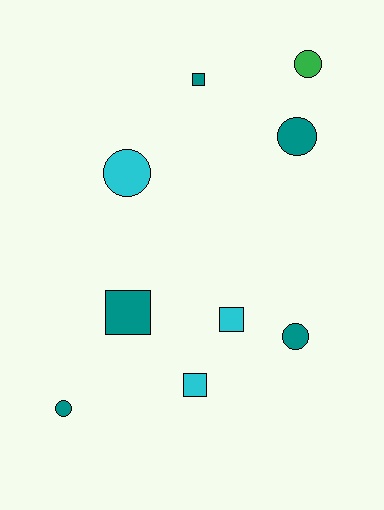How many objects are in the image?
There are 9 objects.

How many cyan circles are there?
There is 1 cyan circle.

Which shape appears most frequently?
Circle, with 5 objects.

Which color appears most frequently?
Teal, with 5 objects.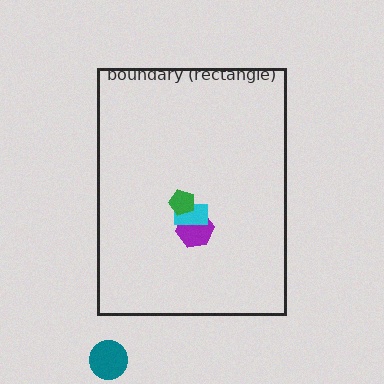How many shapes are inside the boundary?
3 inside, 1 outside.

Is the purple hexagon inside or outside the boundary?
Inside.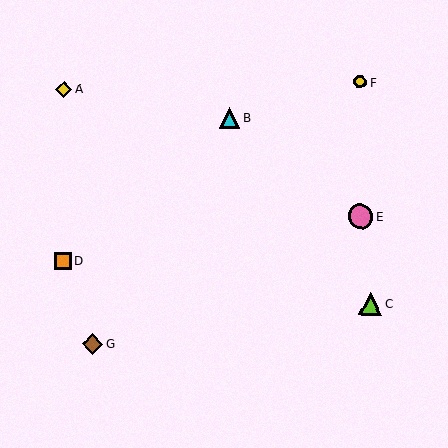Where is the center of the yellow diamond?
The center of the yellow diamond is at (64, 90).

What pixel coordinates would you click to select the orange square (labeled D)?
Click at (63, 261) to select the orange square D.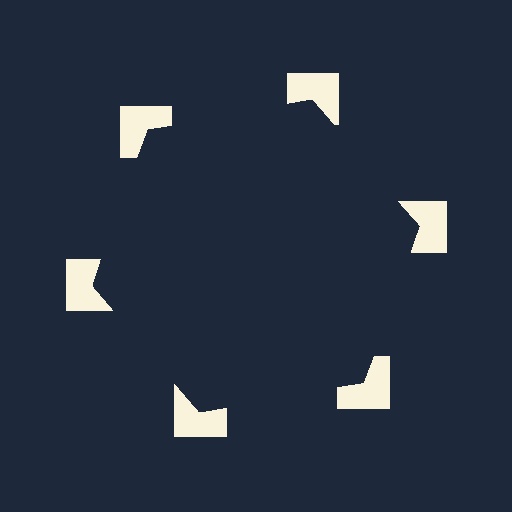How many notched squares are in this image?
There are 6 — one at each vertex of the illusory hexagon.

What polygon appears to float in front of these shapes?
An illusory hexagon — its edges are inferred from the aligned wedge cuts in the notched squares, not physically drawn.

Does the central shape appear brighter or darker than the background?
It typically appears slightly darker than the background, even though no actual brightness change is drawn.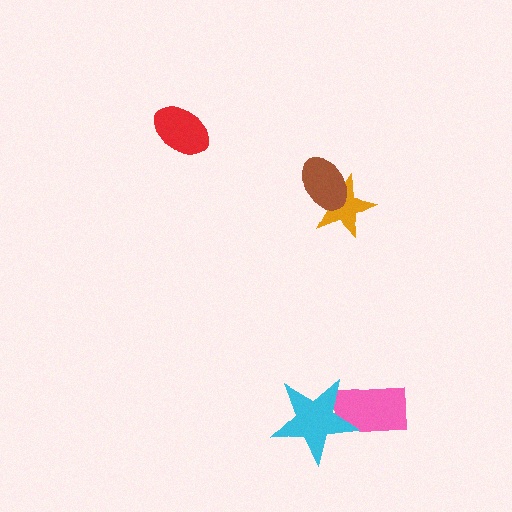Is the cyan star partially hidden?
No, no other shape covers it.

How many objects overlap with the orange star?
1 object overlaps with the orange star.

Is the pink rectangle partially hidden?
Yes, it is partially covered by another shape.